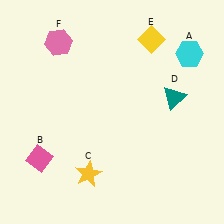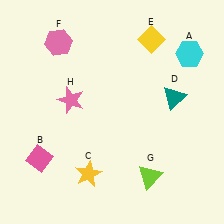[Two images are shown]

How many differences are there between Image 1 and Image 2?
There are 2 differences between the two images.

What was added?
A lime triangle (G), a pink star (H) were added in Image 2.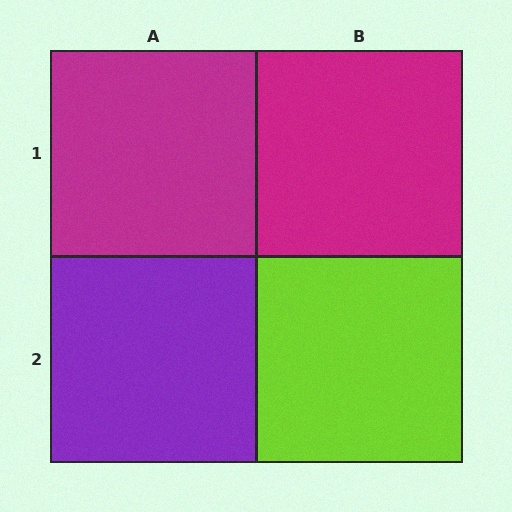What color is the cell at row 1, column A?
Magenta.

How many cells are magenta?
2 cells are magenta.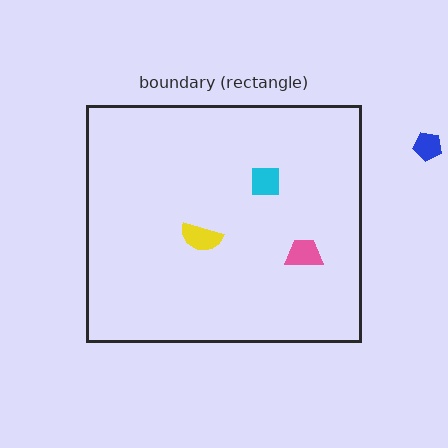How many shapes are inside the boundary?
3 inside, 1 outside.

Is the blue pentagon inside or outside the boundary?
Outside.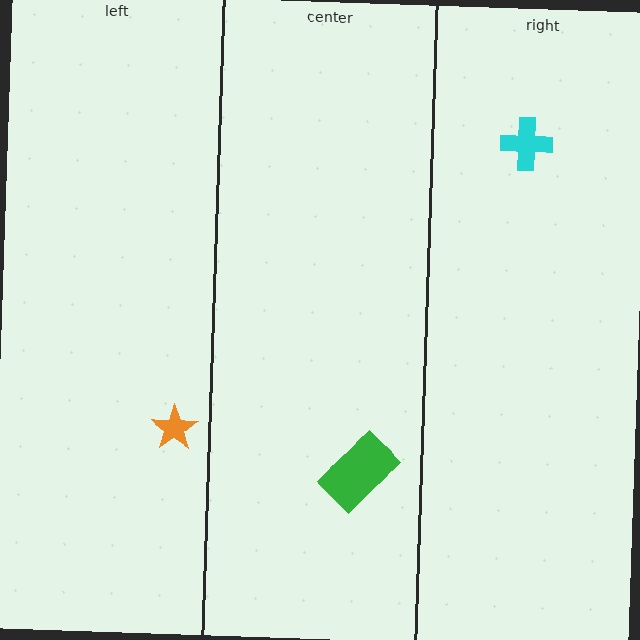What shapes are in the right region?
The cyan cross.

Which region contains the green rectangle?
The center region.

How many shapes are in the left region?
1.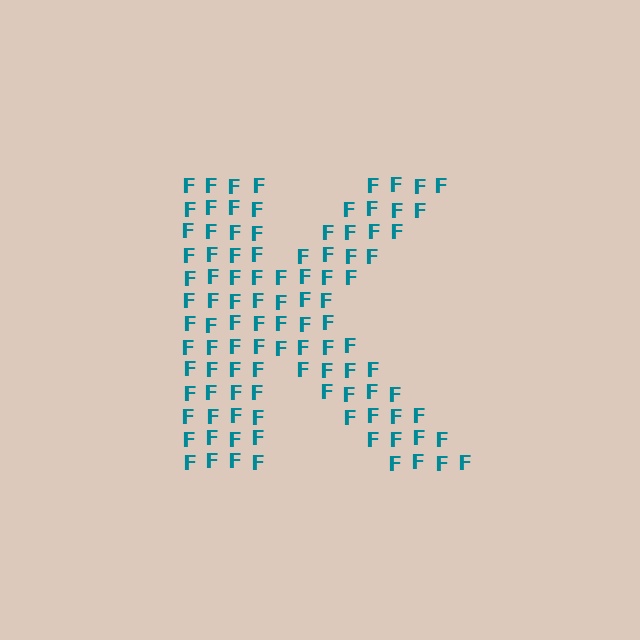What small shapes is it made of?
It is made of small letter F's.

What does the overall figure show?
The overall figure shows the letter K.